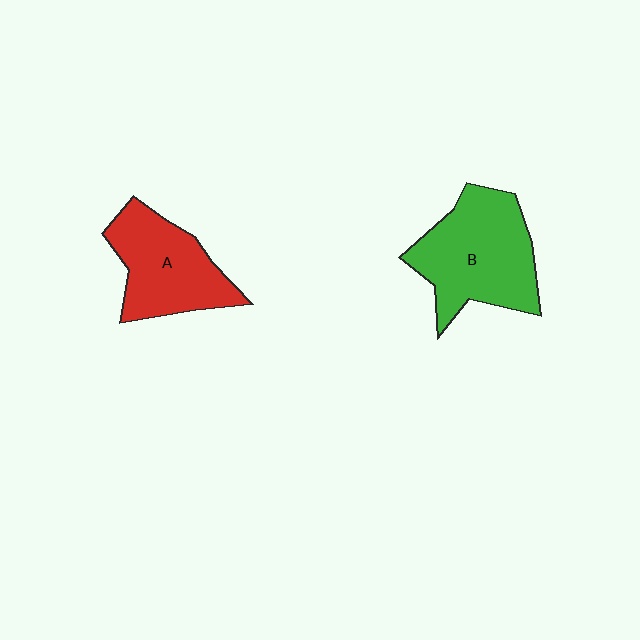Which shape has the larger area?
Shape B (green).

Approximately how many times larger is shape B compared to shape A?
Approximately 1.2 times.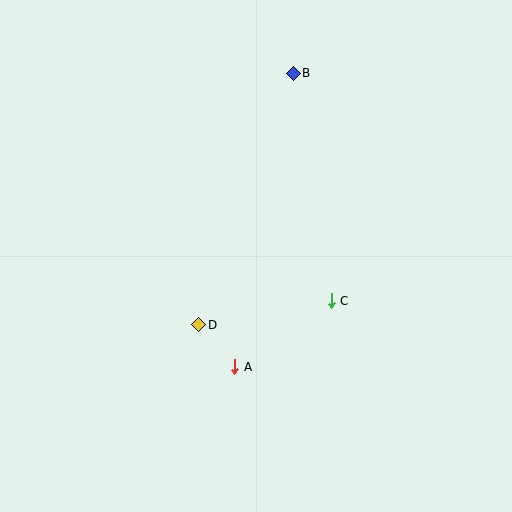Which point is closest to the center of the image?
Point C at (331, 301) is closest to the center.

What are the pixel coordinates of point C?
Point C is at (331, 301).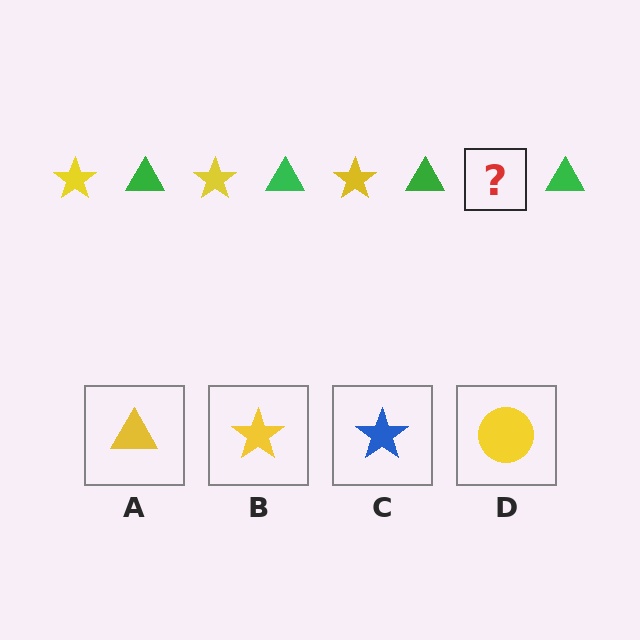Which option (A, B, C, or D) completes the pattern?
B.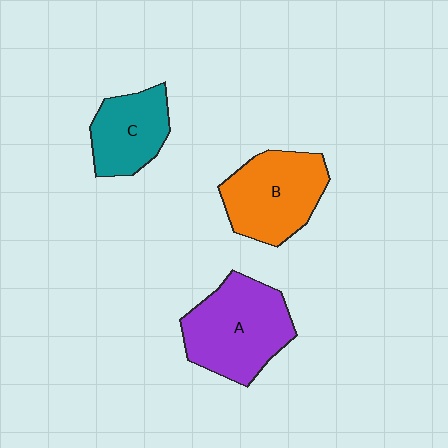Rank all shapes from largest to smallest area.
From largest to smallest: A (purple), B (orange), C (teal).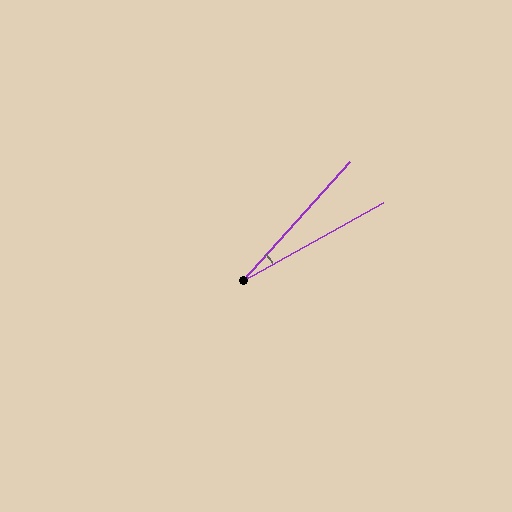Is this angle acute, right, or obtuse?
It is acute.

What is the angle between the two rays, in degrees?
Approximately 19 degrees.